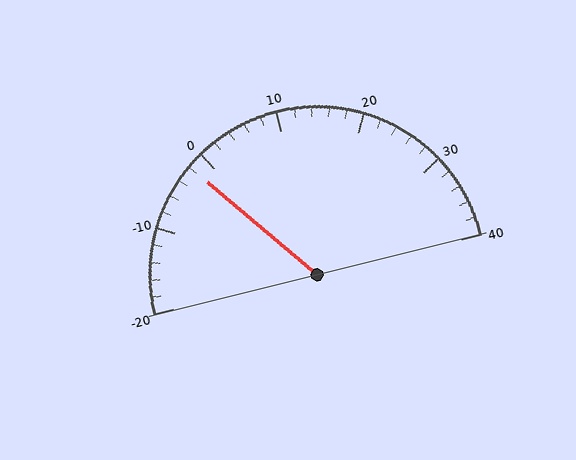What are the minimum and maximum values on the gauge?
The gauge ranges from -20 to 40.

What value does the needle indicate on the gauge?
The needle indicates approximately -2.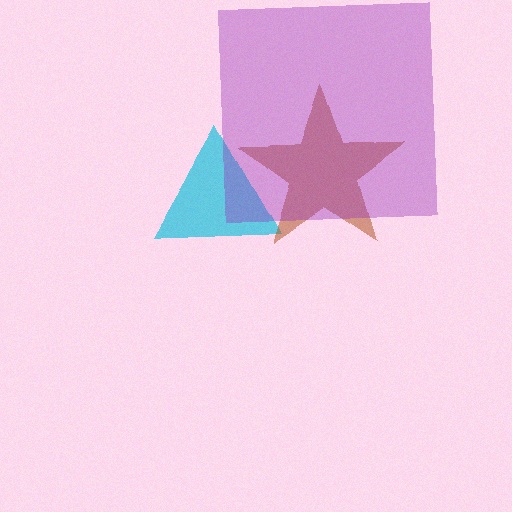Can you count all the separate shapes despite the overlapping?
Yes, there are 3 separate shapes.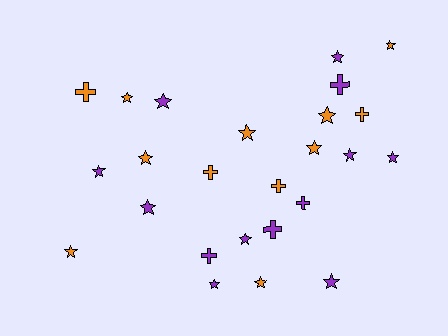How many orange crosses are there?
There are 4 orange crosses.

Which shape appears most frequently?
Star, with 17 objects.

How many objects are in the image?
There are 25 objects.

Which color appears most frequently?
Purple, with 13 objects.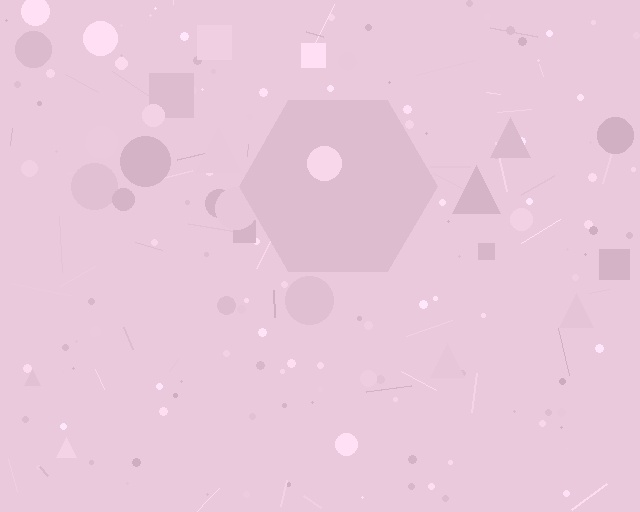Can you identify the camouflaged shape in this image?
The camouflaged shape is a hexagon.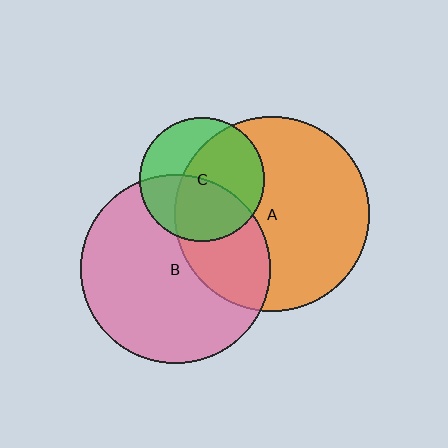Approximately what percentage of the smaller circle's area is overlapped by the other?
Approximately 60%.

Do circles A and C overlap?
Yes.